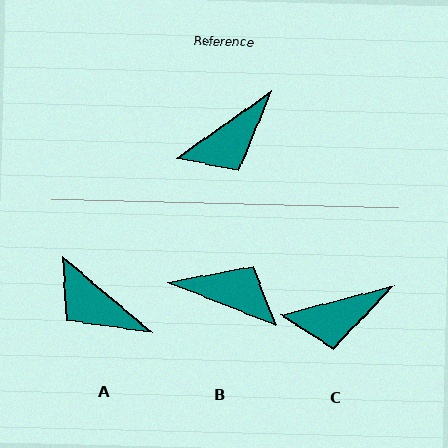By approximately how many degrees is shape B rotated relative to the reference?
Approximately 123 degrees counter-clockwise.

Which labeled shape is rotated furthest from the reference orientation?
B, about 123 degrees away.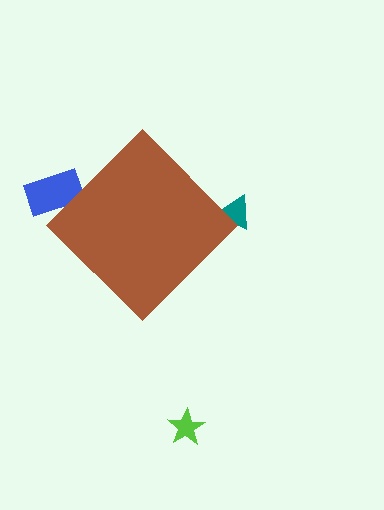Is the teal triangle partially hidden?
Yes, the teal triangle is partially hidden behind the brown diamond.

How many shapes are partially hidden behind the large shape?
2 shapes are partially hidden.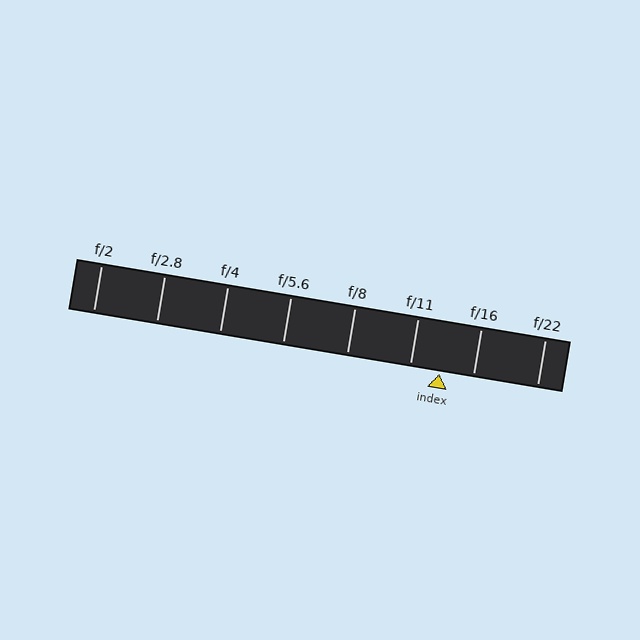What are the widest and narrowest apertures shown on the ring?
The widest aperture shown is f/2 and the narrowest is f/22.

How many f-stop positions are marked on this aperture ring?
There are 8 f-stop positions marked.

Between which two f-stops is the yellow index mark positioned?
The index mark is between f/11 and f/16.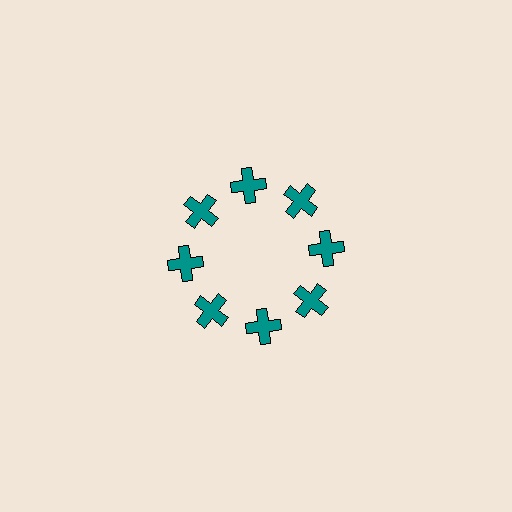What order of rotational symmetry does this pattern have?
This pattern has 8-fold rotational symmetry.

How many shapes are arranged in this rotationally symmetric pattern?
There are 8 shapes, arranged in 8 groups of 1.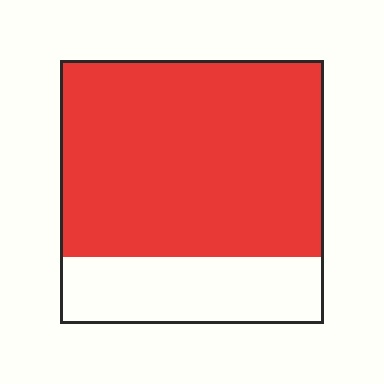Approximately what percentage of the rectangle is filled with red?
Approximately 75%.